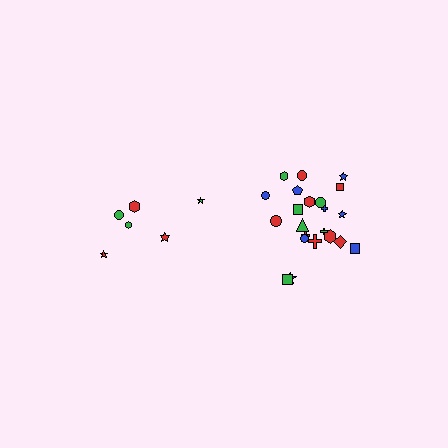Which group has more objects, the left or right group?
The right group.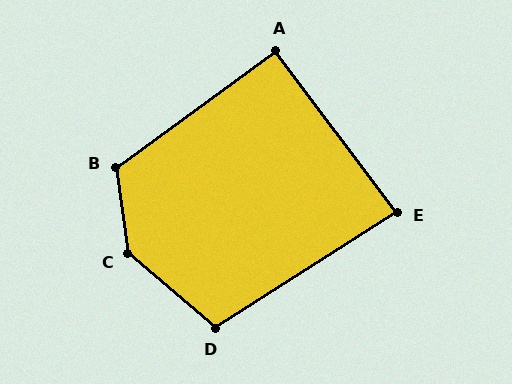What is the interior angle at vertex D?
Approximately 107 degrees (obtuse).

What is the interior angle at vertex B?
Approximately 118 degrees (obtuse).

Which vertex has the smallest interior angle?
E, at approximately 86 degrees.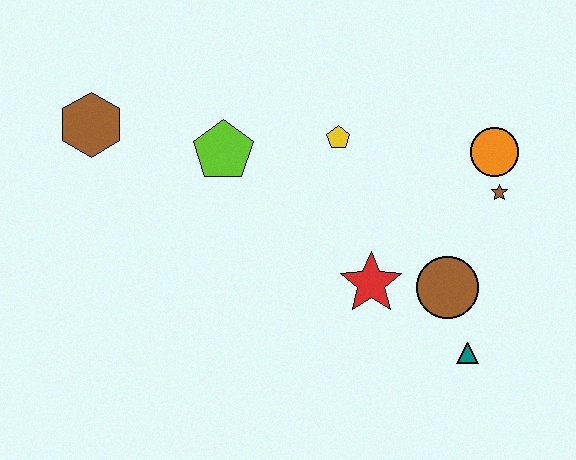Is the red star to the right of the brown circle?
No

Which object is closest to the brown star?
The orange circle is closest to the brown star.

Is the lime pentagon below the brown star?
No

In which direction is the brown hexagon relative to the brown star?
The brown hexagon is to the left of the brown star.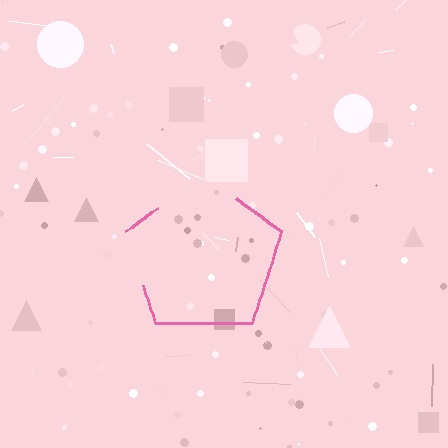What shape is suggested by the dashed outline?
The dashed outline suggests a pentagon.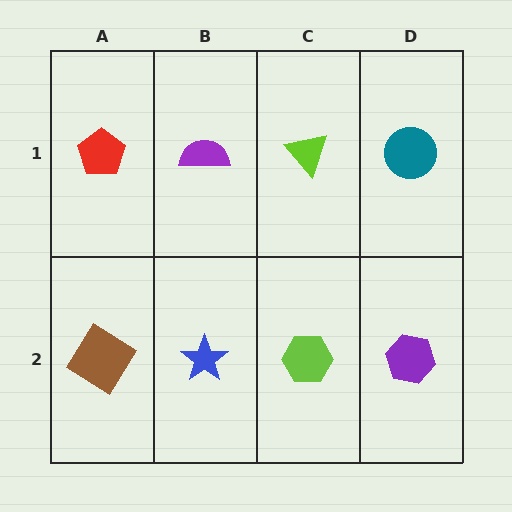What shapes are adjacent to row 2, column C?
A lime triangle (row 1, column C), a blue star (row 2, column B), a purple hexagon (row 2, column D).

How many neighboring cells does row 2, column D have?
2.